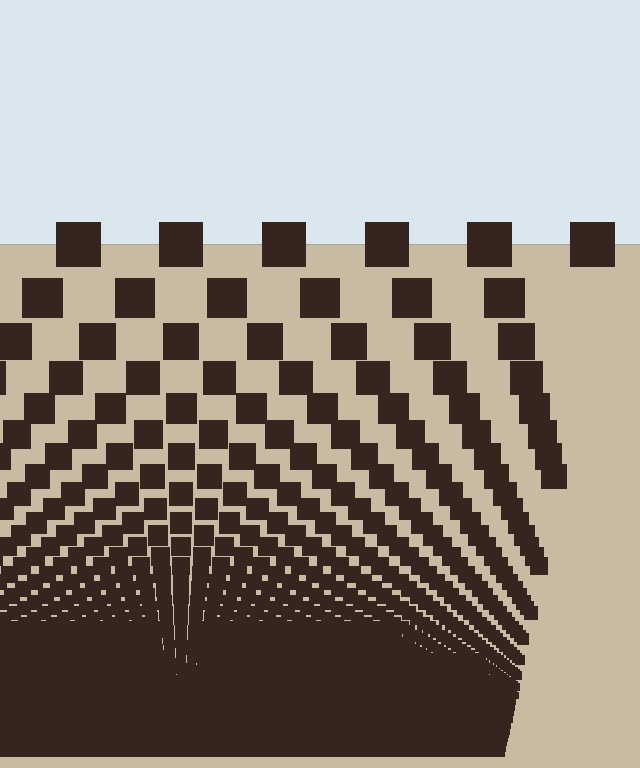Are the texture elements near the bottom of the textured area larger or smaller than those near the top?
Smaller. The gradient is inverted — elements near the bottom are smaller and denser.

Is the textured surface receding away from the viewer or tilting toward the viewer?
The surface appears to tilt toward the viewer. Texture elements get larger and sparser toward the top.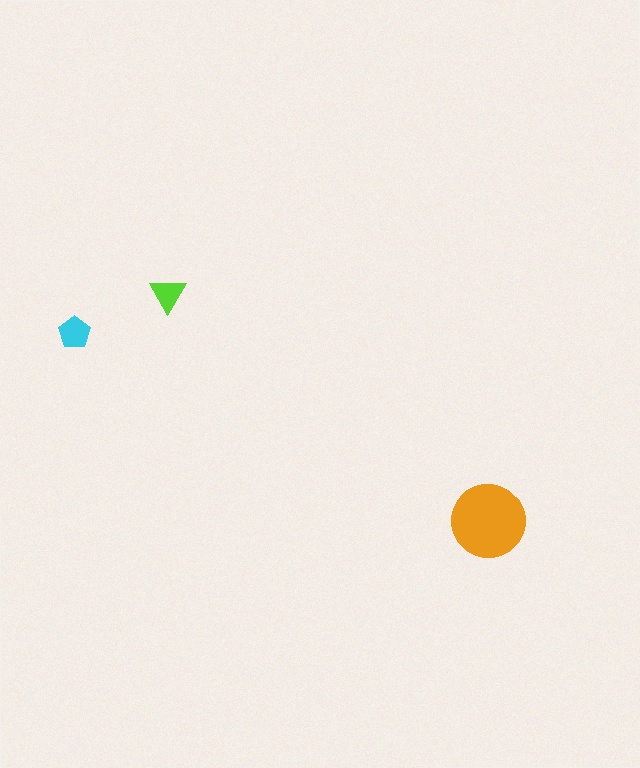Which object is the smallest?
The lime triangle.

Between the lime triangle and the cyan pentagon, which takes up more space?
The cyan pentagon.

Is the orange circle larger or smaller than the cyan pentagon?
Larger.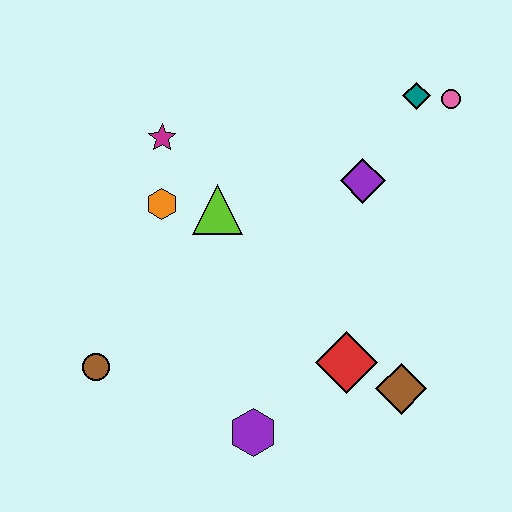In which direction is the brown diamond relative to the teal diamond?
The brown diamond is below the teal diamond.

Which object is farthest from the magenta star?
The brown diamond is farthest from the magenta star.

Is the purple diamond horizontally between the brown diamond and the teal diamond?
No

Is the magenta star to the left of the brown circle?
No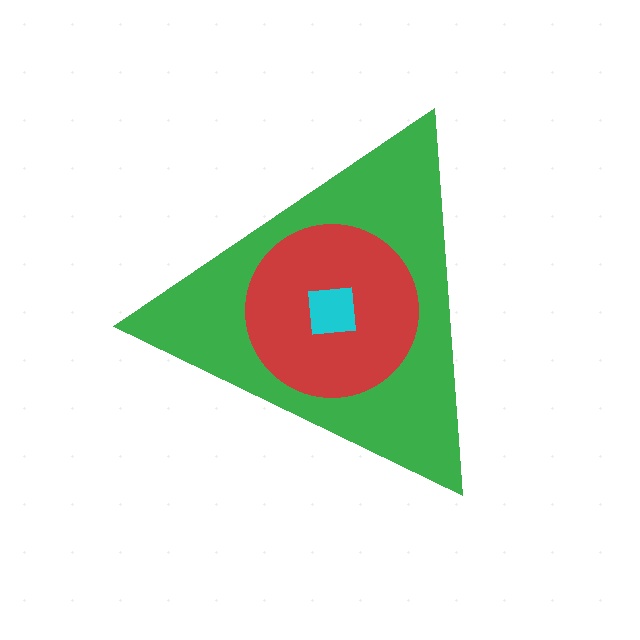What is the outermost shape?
The green triangle.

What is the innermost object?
The cyan square.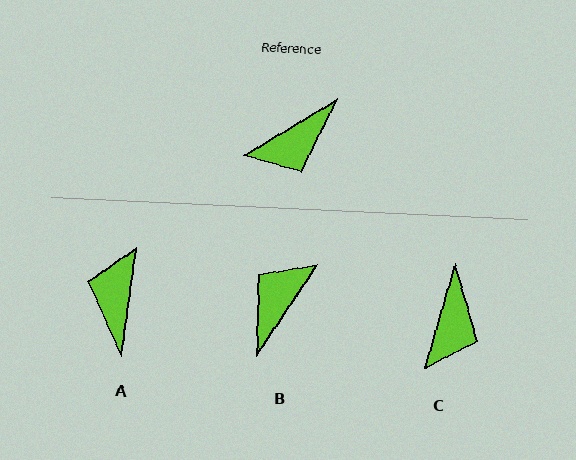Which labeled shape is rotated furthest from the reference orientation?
B, about 155 degrees away.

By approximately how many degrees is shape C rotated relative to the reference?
Approximately 43 degrees counter-clockwise.